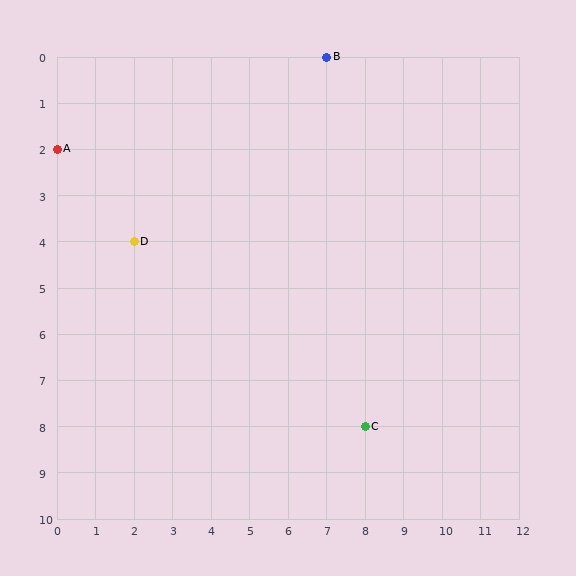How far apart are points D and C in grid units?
Points D and C are 6 columns and 4 rows apart (about 7.2 grid units diagonally).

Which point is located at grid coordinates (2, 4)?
Point D is at (2, 4).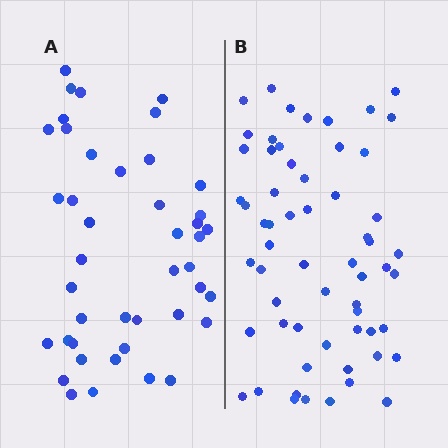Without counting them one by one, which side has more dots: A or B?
Region B (the right region) has more dots.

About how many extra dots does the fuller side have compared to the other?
Region B has approximately 15 more dots than region A.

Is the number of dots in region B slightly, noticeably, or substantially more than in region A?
Region B has noticeably more, but not dramatically so. The ratio is roughly 1.4 to 1.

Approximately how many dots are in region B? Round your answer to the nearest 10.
About 60 dots.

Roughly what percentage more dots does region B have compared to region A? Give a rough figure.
About 40% more.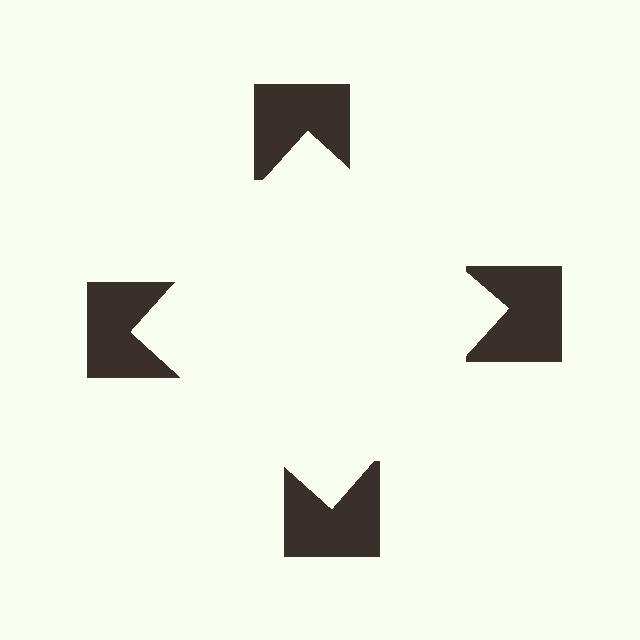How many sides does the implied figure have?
4 sides.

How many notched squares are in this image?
There are 4 — one at each vertex of the illusory square.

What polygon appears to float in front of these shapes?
An illusory square — its edges are inferred from the aligned wedge cuts in the notched squares, not physically drawn.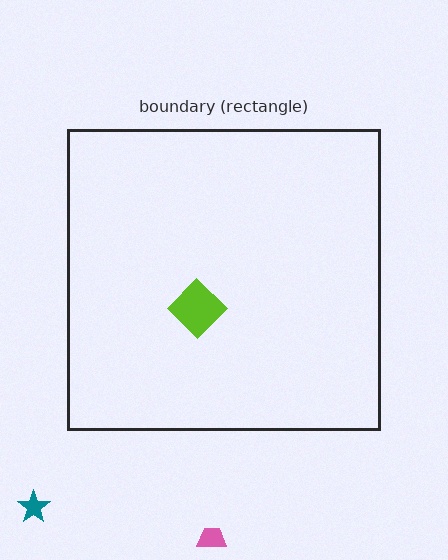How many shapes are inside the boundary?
1 inside, 2 outside.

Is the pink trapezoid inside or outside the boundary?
Outside.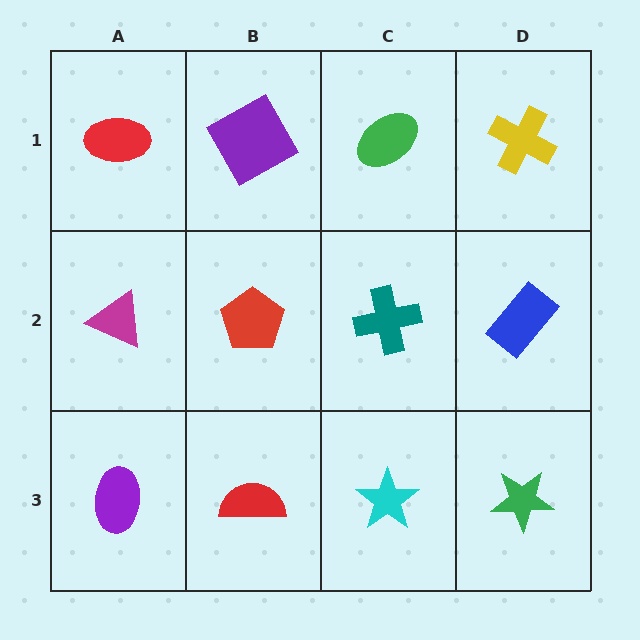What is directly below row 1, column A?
A magenta triangle.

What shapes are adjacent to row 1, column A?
A magenta triangle (row 2, column A), a purple square (row 1, column B).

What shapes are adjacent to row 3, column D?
A blue rectangle (row 2, column D), a cyan star (row 3, column C).